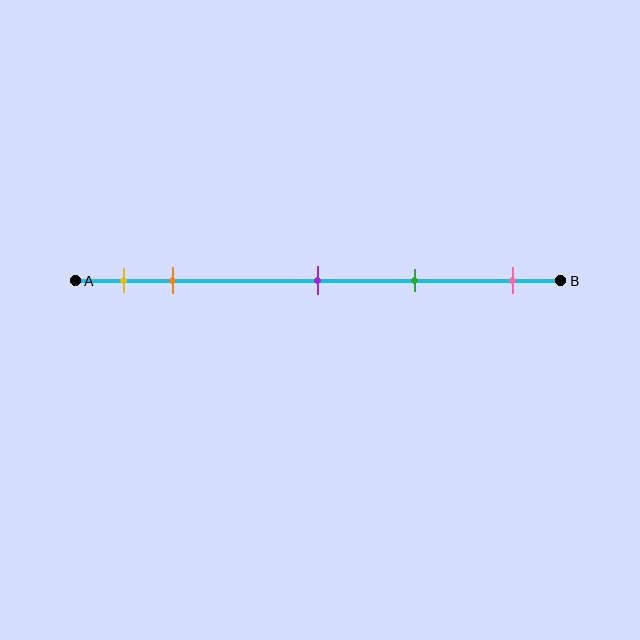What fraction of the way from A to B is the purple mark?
The purple mark is approximately 50% (0.5) of the way from A to B.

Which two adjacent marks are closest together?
The yellow and orange marks are the closest adjacent pair.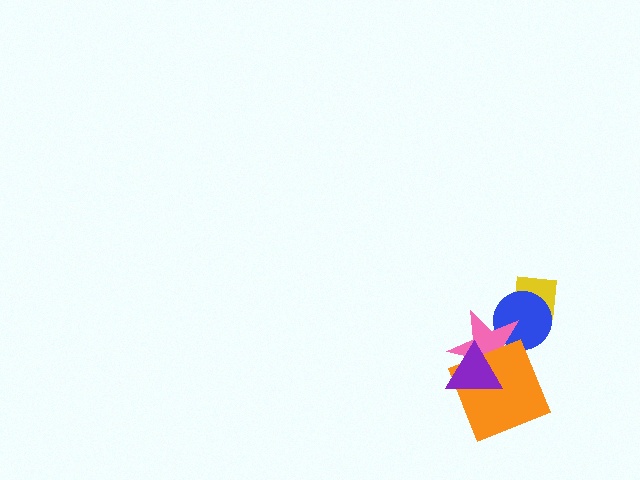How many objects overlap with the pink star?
3 objects overlap with the pink star.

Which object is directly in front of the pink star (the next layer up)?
The orange square is directly in front of the pink star.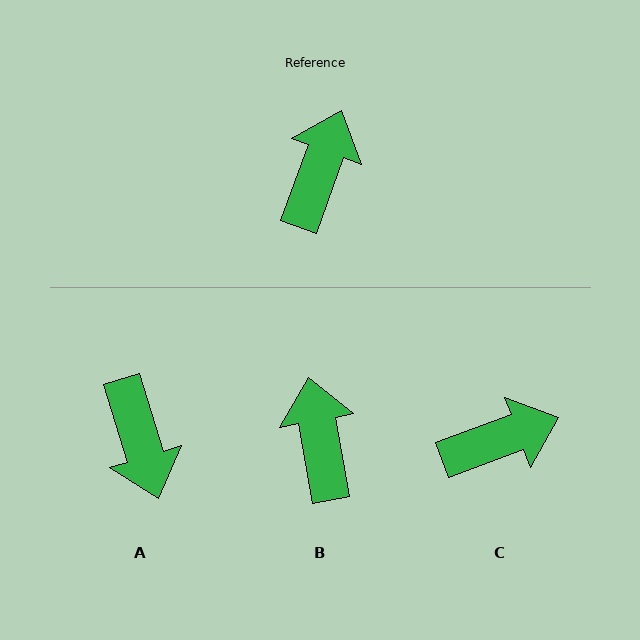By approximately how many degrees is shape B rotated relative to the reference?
Approximately 31 degrees counter-clockwise.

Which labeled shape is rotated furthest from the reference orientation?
A, about 143 degrees away.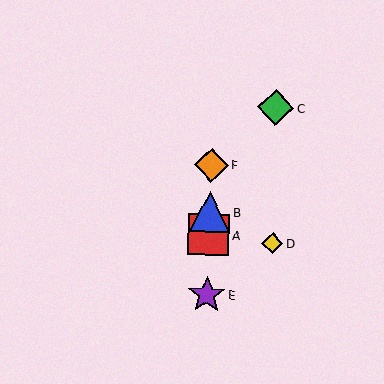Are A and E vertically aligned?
Yes, both are at x≈209.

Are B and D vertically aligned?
No, B is at x≈210 and D is at x≈272.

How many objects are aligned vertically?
4 objects (A, B, E, F) are aligned vertically.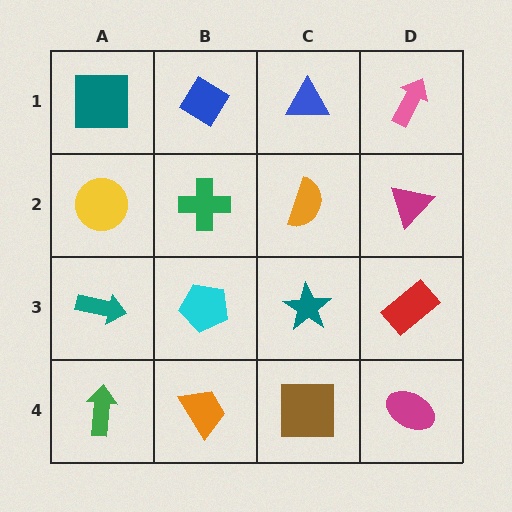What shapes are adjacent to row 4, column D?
A red rectangle (row 3, column D), a brown square (row 4, column C).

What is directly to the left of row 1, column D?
A blue triangle.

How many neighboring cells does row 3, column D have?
3.